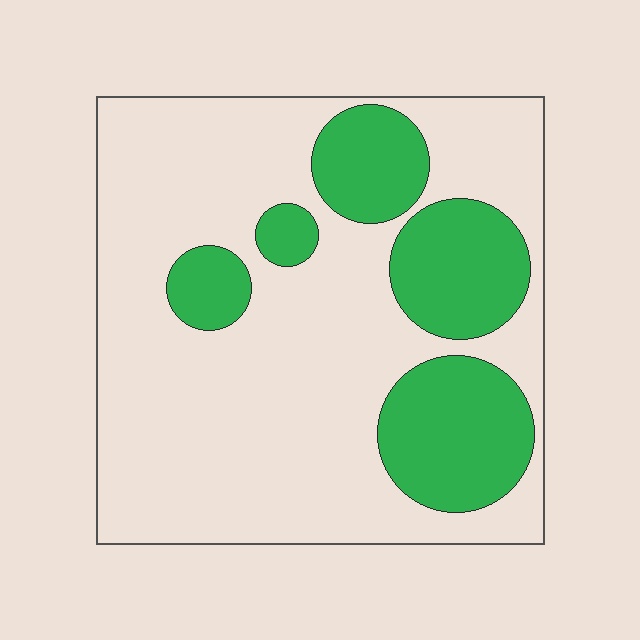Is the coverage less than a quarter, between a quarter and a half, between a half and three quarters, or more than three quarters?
Between a quarter and a half.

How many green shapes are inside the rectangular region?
5.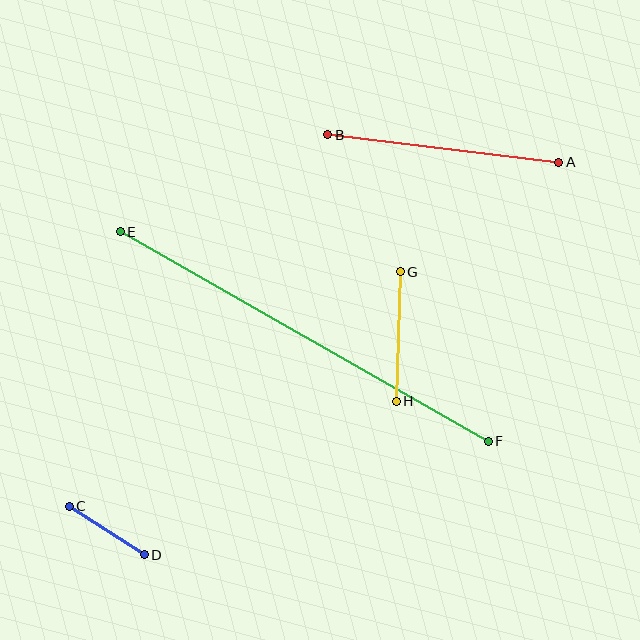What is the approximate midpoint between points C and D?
The midpoint is at approximately (107, 530) pixels.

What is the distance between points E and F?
The distance is approximately 424 pixels.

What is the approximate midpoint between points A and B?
The midpoint is at approximately (443, 148) pixels.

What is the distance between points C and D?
The distance is approximately 89 pixels.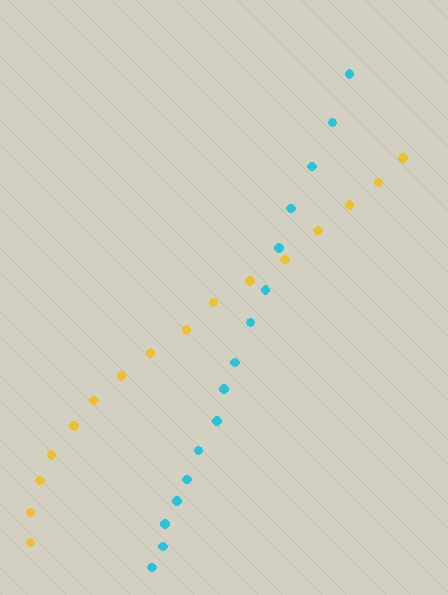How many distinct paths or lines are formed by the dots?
There are 2 distinct paths.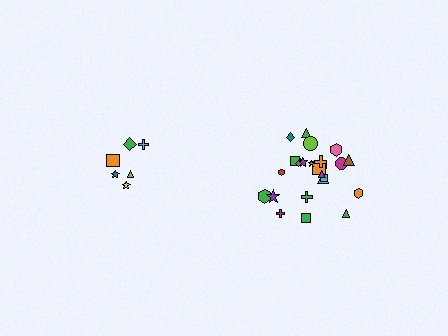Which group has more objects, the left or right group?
The right group.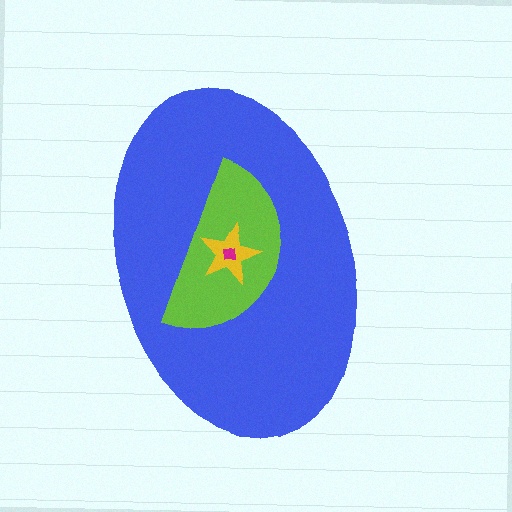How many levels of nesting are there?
4.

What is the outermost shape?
The blue ellipse.